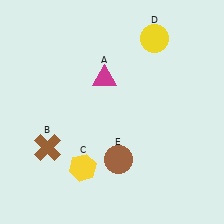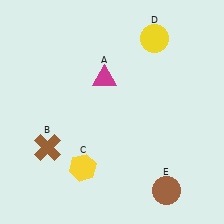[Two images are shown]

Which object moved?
The brown circle (E) moved right.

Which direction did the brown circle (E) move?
The brown circle (E) moved right.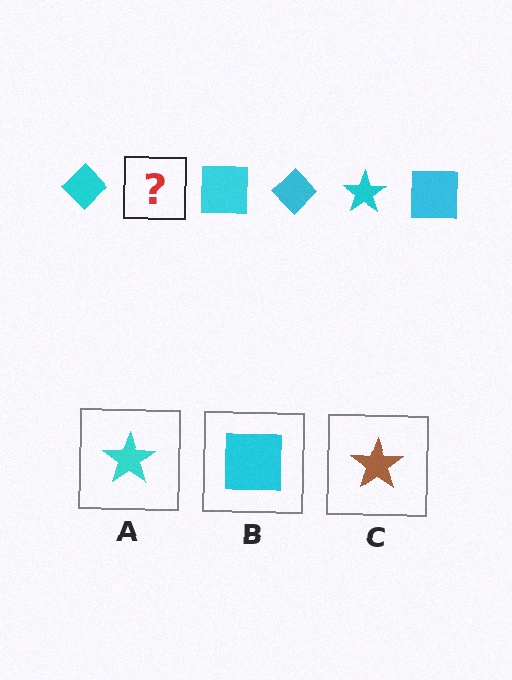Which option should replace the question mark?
Option A.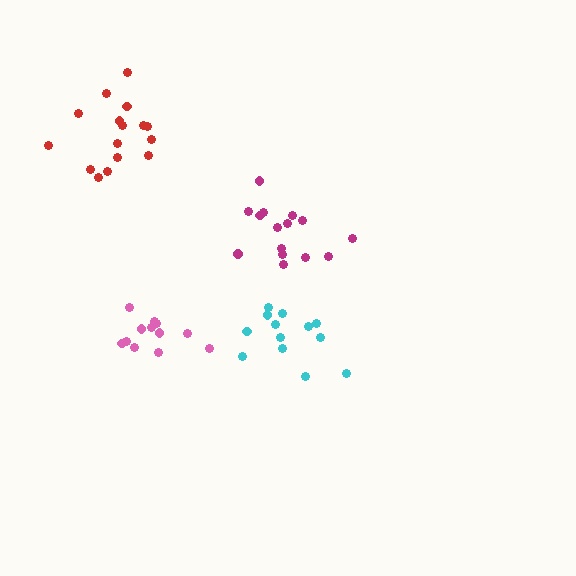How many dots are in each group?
Group 1: 15 dots, Group 2: 12 dots, Group 3: 13 dots, Group 4: 16 dots (56 total).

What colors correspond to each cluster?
The clusters are colored: magenta, pink, cyan, red.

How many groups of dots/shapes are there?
There are 4 groups.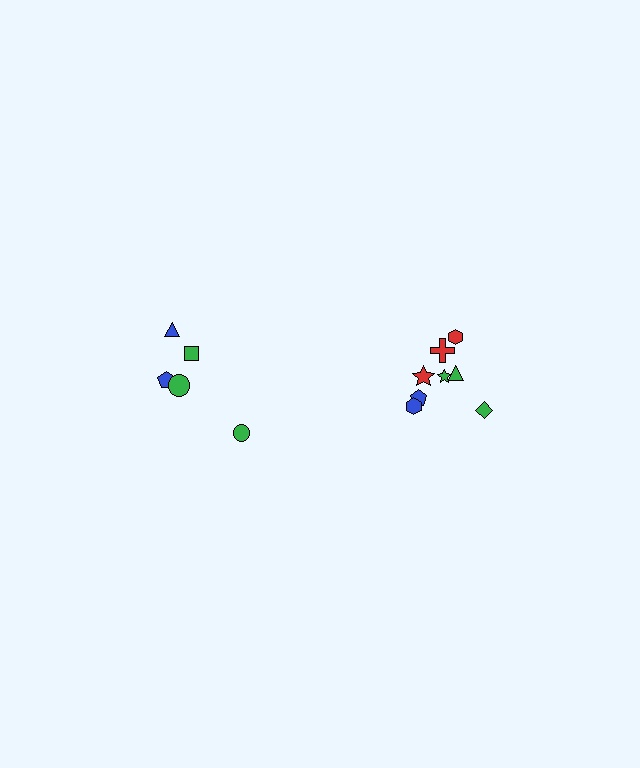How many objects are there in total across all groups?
There are 13 objects.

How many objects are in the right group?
There are 8 objects.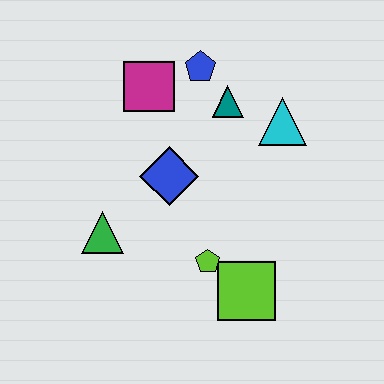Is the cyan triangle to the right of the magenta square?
Yes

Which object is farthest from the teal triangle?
The lime square is farthest from the teal triangle.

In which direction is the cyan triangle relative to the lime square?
The cyan triangle is above the lime square.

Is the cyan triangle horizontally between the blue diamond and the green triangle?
No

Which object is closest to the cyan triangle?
The teal triangle is closest to the cyan triangle.